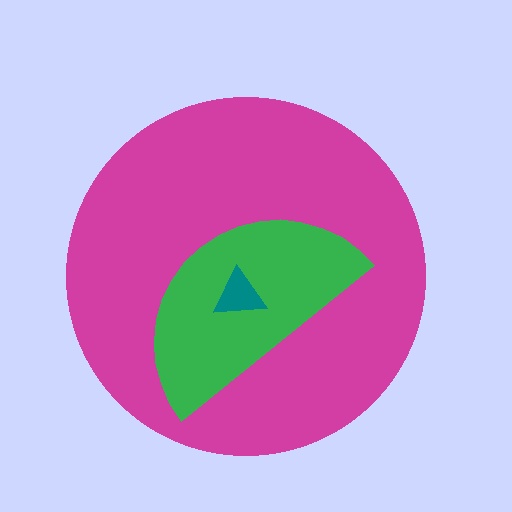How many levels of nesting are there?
3.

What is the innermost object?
The teal triangle.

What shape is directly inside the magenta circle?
The green semicircle.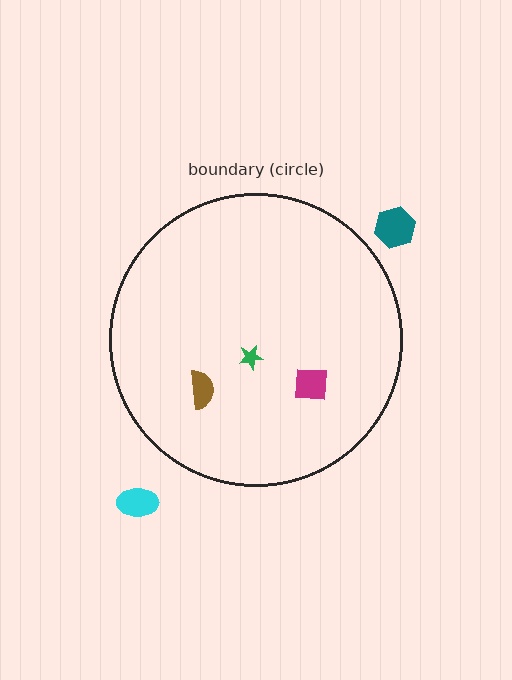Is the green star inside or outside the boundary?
Inside.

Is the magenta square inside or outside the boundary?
Inside.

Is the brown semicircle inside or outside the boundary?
Inside.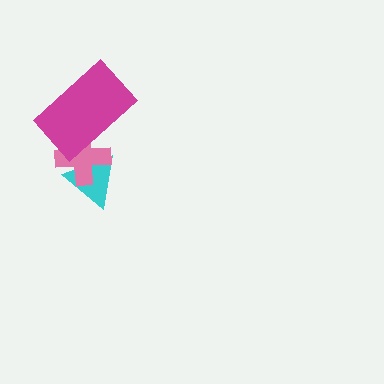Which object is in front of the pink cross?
The magenta rectangle is in front of the pink cross.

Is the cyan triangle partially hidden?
Yes, it is partially covered by another shape.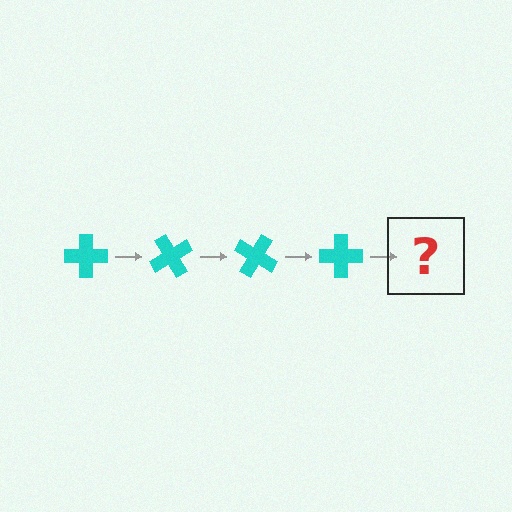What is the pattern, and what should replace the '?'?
The pattern is that the cross rotates 60 degrees each step. The '?' should be a cyan cross rotated 240 degrees.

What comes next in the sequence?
The next element should be a cyan cross rotated 240 degrees.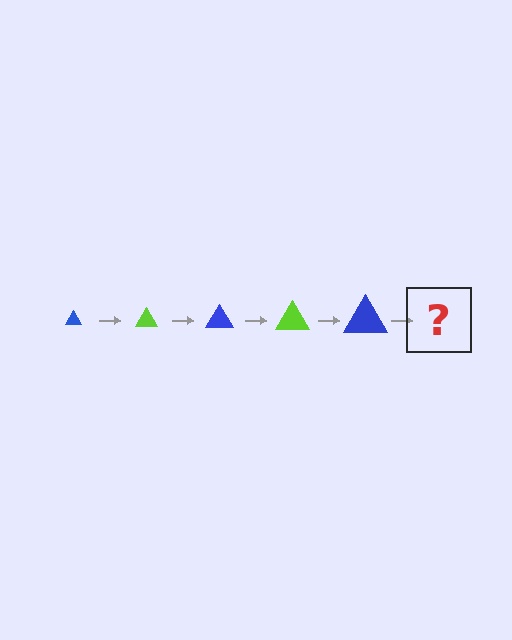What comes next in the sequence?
The next element should be a lime triangle, larger than the previous one.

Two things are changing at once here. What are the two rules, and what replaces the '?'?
The two rules are that the triangle grows larger each step and the color cycles through blue and lime. The '?' should be a lime triangle, larger than the previous one.